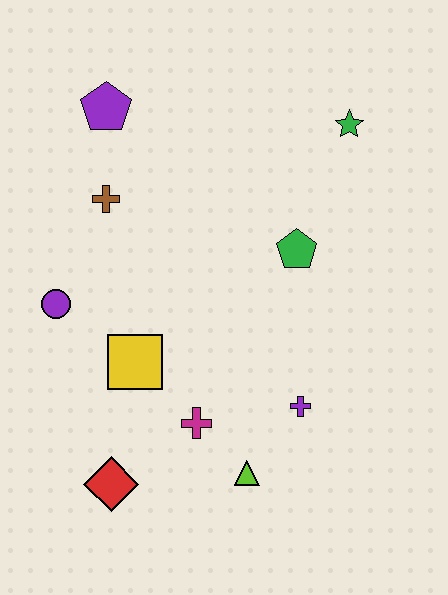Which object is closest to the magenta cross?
The lime triangle is closest to the magenta cross.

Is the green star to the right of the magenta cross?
Yes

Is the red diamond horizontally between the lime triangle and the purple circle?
Yes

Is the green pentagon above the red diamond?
Yes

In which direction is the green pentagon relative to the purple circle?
The green pentagon is to the right of the purple circle.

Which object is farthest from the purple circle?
The green star is farthest from the purple circle.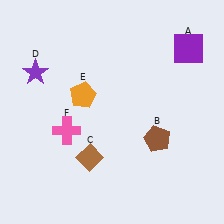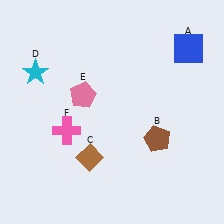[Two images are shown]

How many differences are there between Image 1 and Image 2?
There are 3 differences between the two images.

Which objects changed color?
A changed from purple to blue. D changed from purple to cyan. E changed from orange to pink.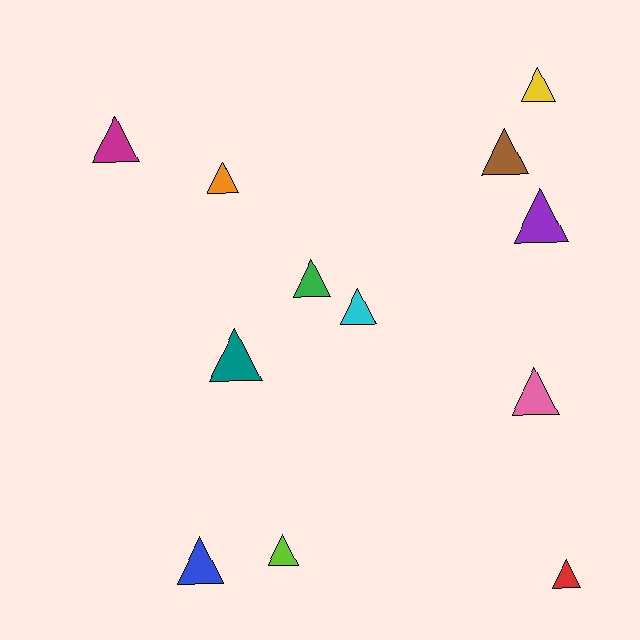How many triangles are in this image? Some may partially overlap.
There are 12 triangles.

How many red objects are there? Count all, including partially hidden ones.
There is 1 red object.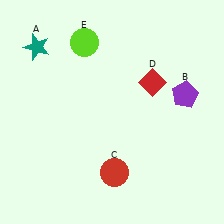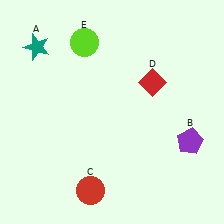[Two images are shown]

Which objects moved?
The objects that moved are: the purple pentagon (B), the red circle (C).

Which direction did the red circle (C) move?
The red circle (C) moved left.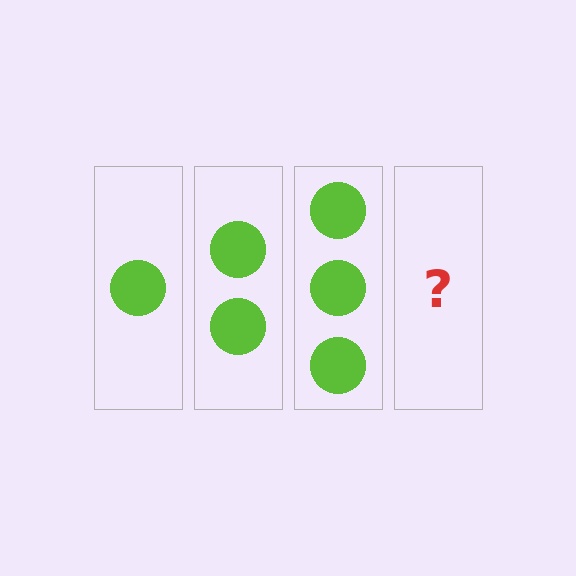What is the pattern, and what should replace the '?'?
The pattern is that each step adds one more circle. The '?' should be 4 circles.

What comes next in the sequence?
The next element should be 4 circles.